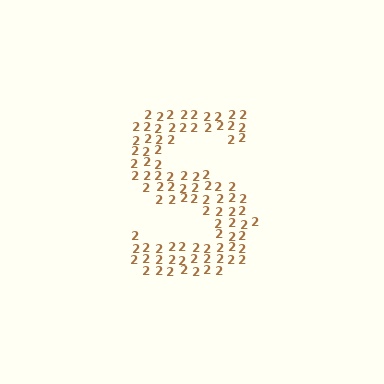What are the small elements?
The small elements are digit 2's.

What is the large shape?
The large shape is the letter S.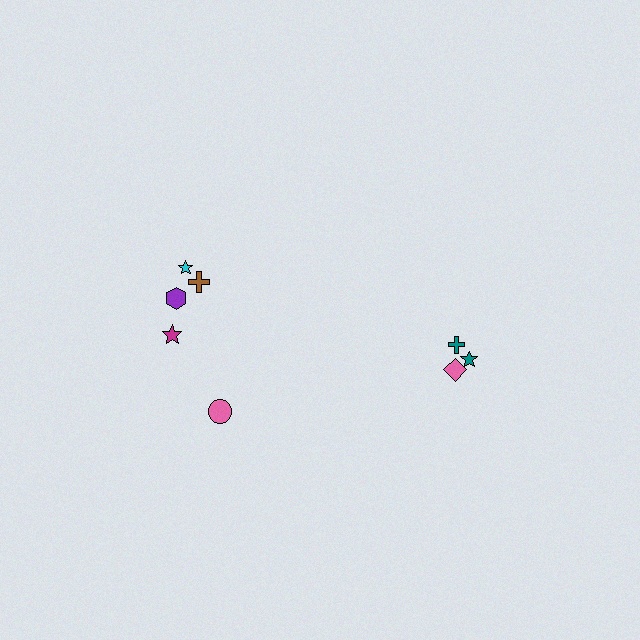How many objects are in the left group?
There are 5 objects.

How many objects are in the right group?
There are 3 objects.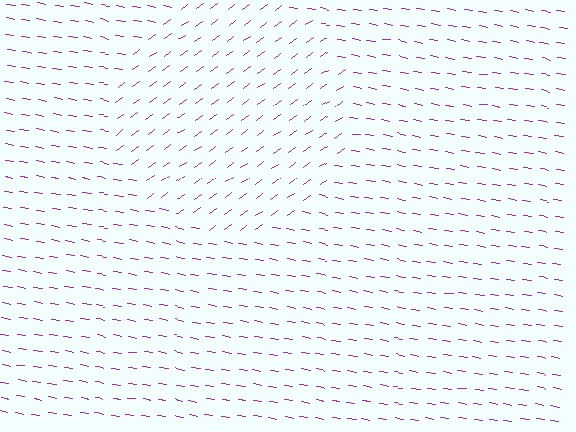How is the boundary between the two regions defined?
The boundary is defined purely by a change in line orientation (approximately 45 degrees difference). All lines are the same color and thickness.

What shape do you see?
I see a circle.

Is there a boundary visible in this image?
Yes, there is a texture boundary formed by a change in line orientation.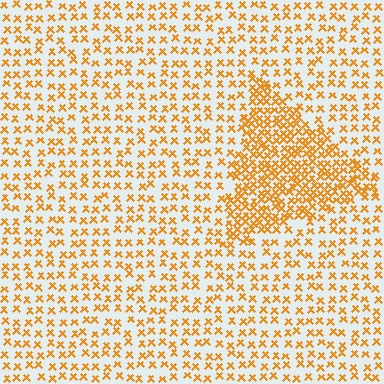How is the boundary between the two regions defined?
The boundary is defined by a change in element density (approximately 2.2x ratio). All elements are the same color, size, and shape.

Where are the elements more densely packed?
The elements are more densely packed inside the triangle boundary.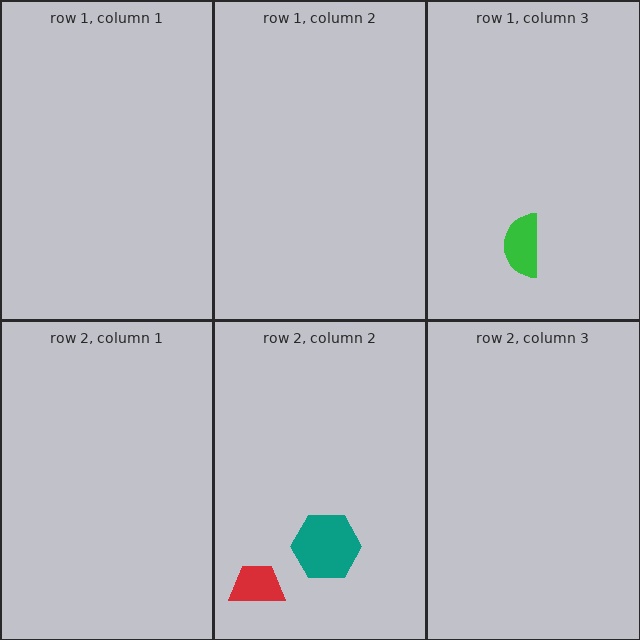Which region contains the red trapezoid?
The row 2, column 2 region.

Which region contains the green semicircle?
The row 1, column 3 region.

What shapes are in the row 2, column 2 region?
The red trapezoid, the teal hexagon.